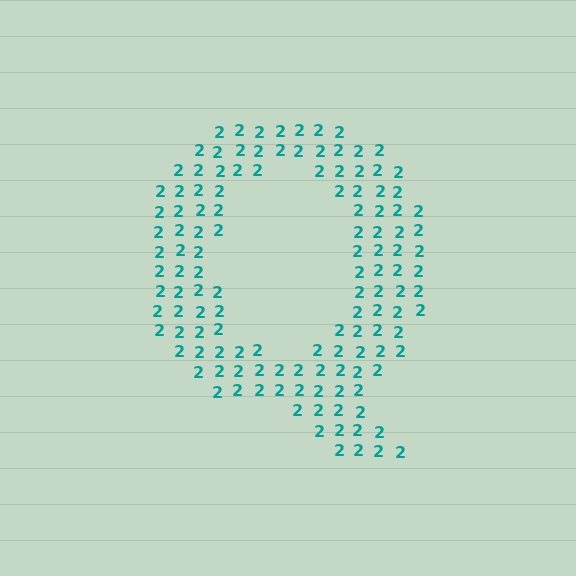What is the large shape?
The large shape is the letter Q.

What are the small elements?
The small elements are digit 2's.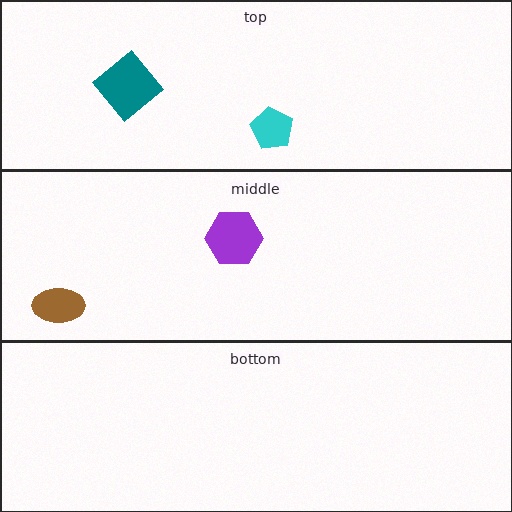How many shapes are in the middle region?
2.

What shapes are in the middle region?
The purple hexagon, the brown ellipse.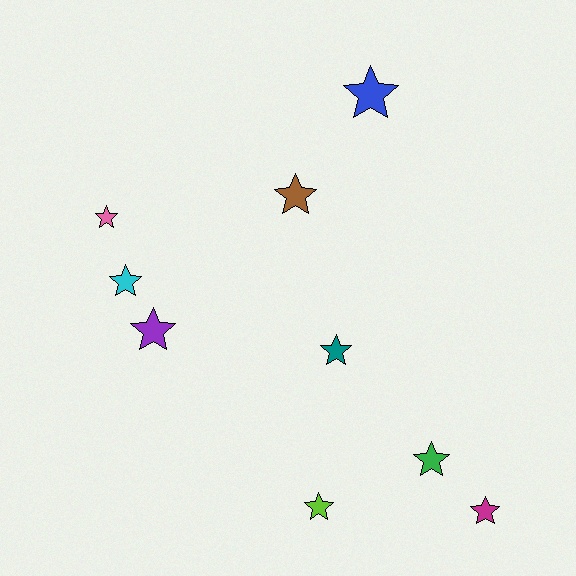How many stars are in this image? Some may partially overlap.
There are 9 stars.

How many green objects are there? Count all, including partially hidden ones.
There is 1 green object.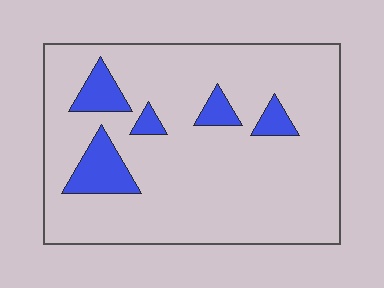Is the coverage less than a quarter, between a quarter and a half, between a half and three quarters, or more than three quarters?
Less than a quarter.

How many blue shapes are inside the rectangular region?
5.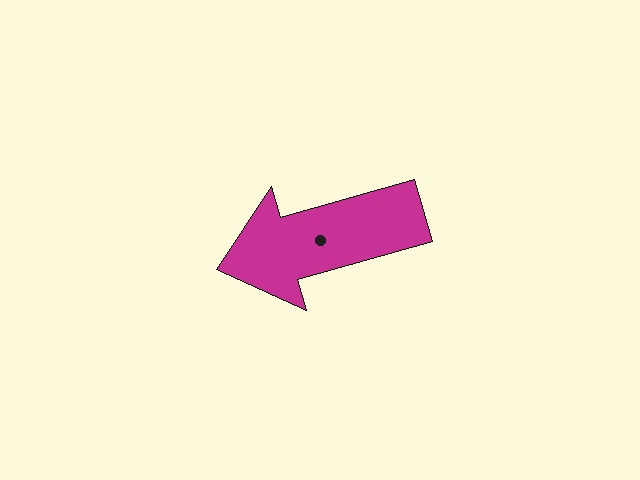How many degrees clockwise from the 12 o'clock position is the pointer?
Approximately 254 degrees.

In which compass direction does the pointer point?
West.